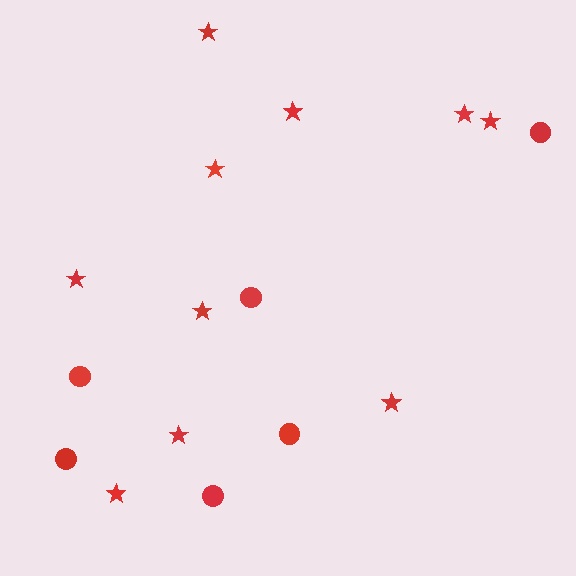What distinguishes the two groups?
There are 2 groups: one group of stars (10) and one group of circles (6).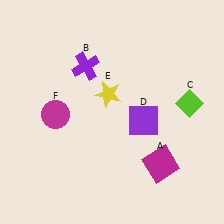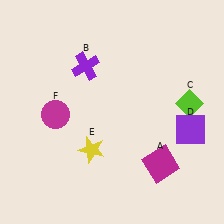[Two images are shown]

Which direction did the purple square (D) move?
The purple square (D) moved right.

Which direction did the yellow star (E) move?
The yellow star (E) moved down.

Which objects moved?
The objects that moved are: the purple square (D), the yellow star (E).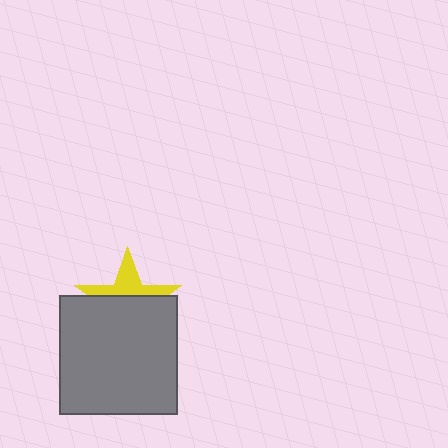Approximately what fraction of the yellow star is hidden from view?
Roughly 59% of the yellow star is hidden behind the gray square.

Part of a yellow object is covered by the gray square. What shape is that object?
It is a star.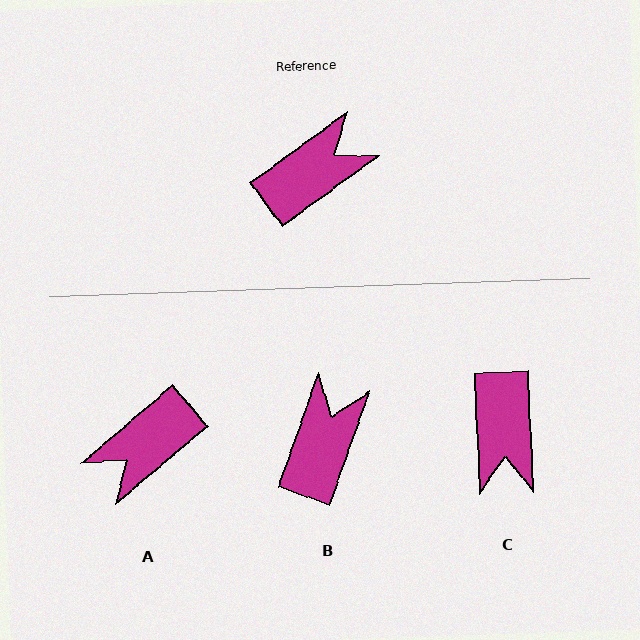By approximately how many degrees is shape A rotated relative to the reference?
Approximately 175 degrees clockwise.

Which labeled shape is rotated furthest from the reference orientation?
A, about 175 degrees away.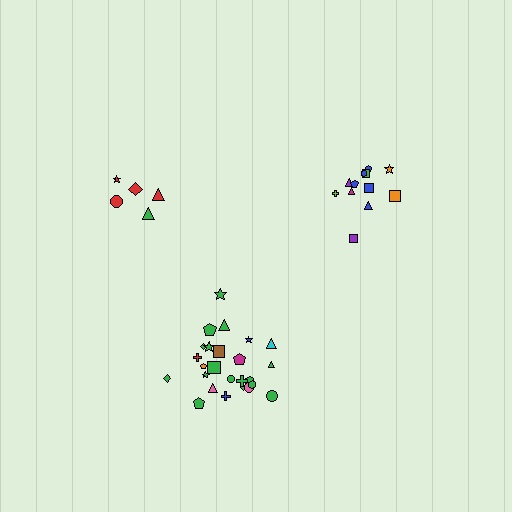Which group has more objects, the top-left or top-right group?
The top-right group.